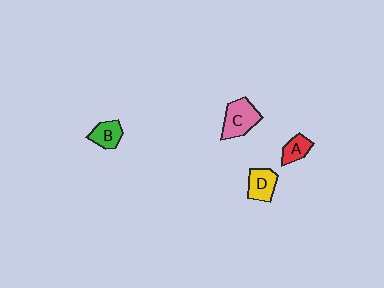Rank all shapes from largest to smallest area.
From largest to smallest: C (pink), D (yellow), B (green), A (red).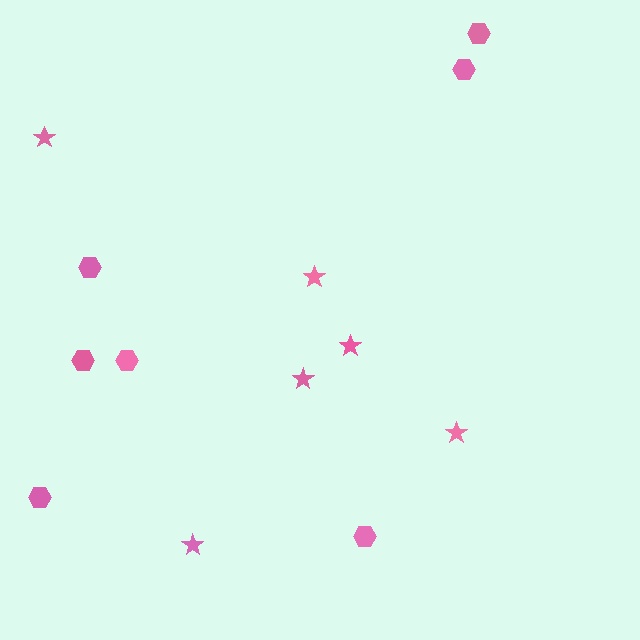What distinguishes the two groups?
There are 2 groups: one group of stars (6) and one group of hexagons (7).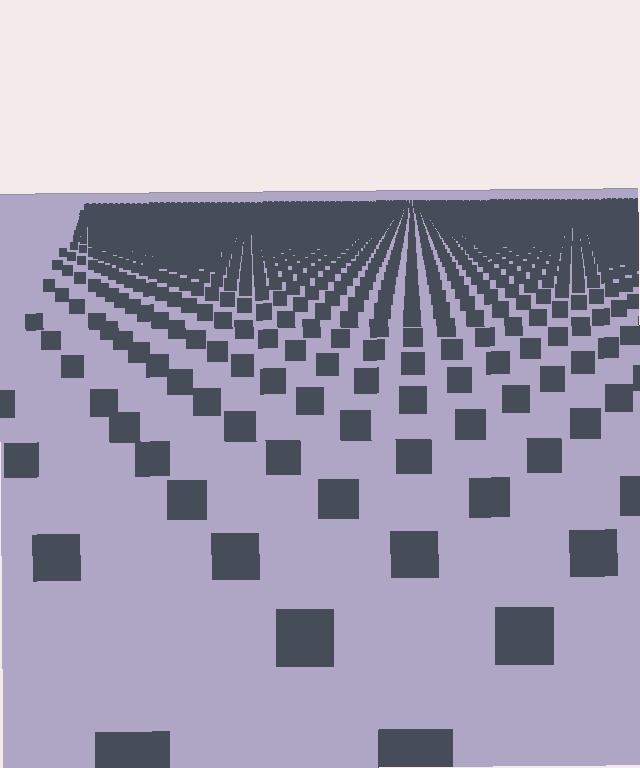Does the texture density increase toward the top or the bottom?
Density increases toward the top.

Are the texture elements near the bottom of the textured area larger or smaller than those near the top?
Larger. Near the bottom, elements are closer to the viewer and appear at a bigger on-screen size.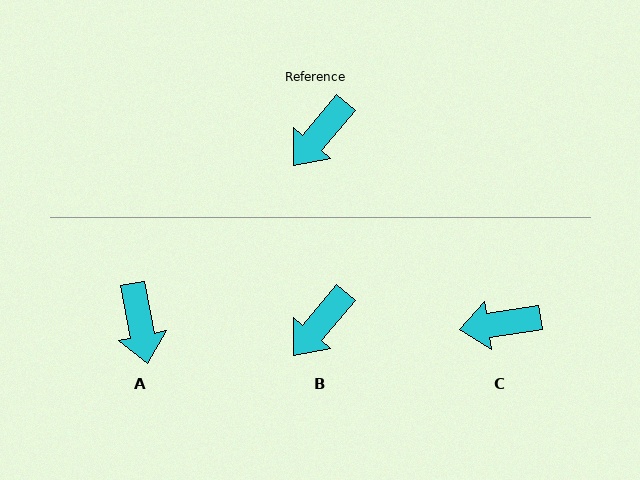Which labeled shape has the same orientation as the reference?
B.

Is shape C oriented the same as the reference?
No, it is off by about 42 degrees.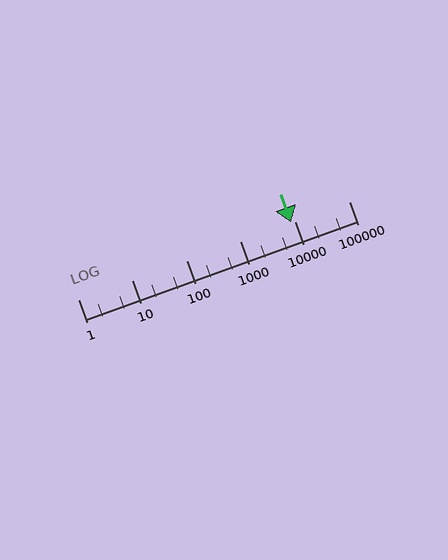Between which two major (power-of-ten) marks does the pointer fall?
The pointer is between 1000 and 10000.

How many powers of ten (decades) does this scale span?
The scale spans 5 decades, from 1 to 100000.